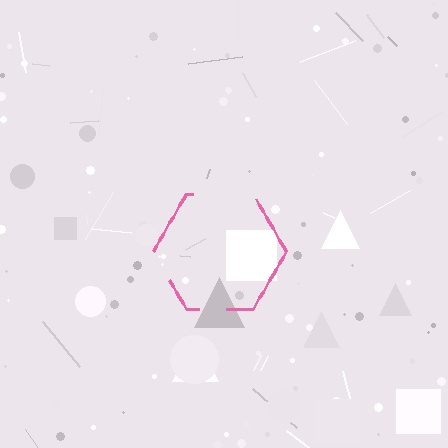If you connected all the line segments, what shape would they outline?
They would outline a hexagon.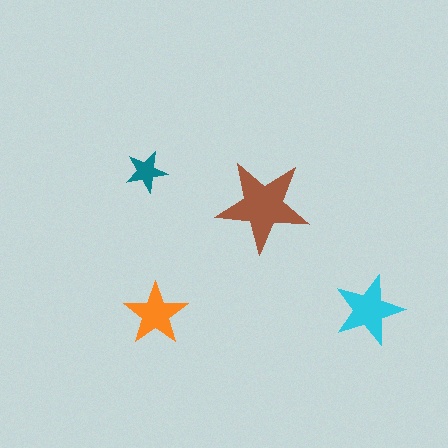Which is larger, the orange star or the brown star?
The brown one.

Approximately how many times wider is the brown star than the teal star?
About 2 times wider.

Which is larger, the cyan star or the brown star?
The brown one.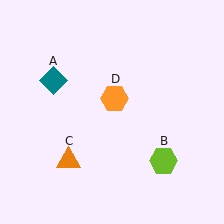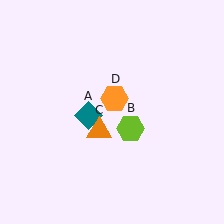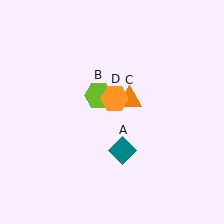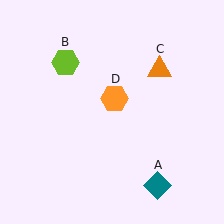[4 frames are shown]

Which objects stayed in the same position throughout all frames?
Orange hexagon (object D) remained stationary.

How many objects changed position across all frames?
3 objects changed position: teal diamond (object A), lime hexagon (object B), orange triangle (object C).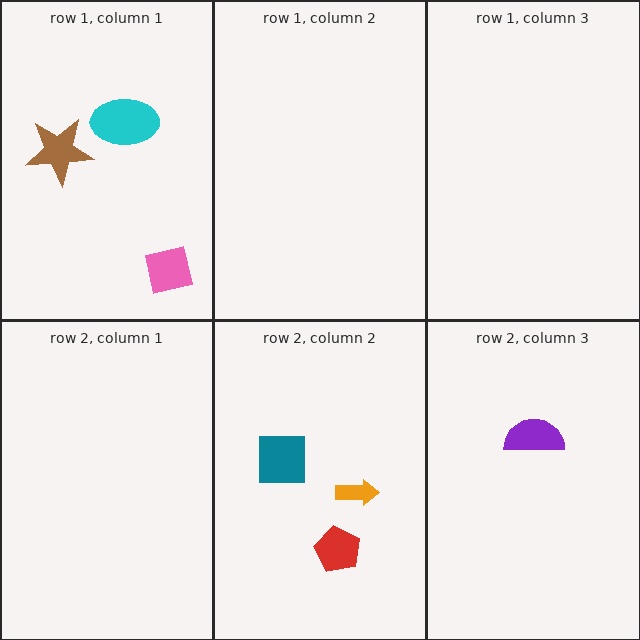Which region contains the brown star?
The row 1, column 1 region.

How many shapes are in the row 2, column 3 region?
1.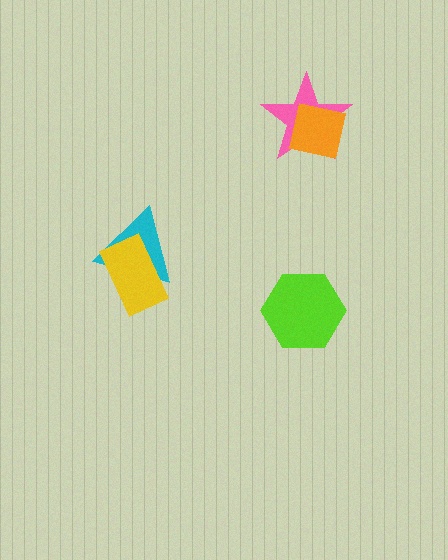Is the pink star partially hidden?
Yes, it is partially covered by another shape.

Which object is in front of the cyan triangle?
The yellow rectangle is in front of the cyan triangle.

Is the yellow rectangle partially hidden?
No, no other shape covers it.